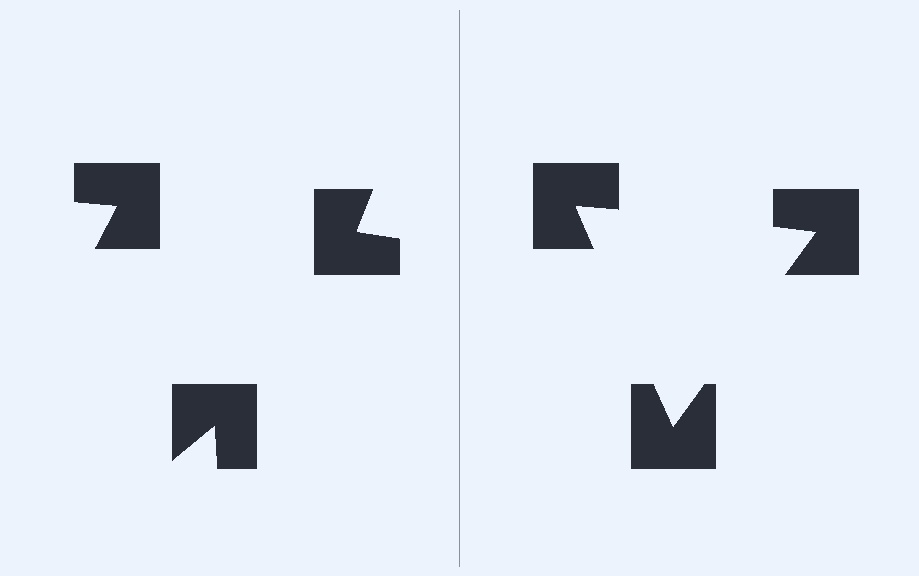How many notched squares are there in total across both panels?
6 — 3 on each side.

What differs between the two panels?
The notched squares are positioned identically on both sides; only the wedge orientations differ. On the right they align to a triangle; on the left they are misaligned.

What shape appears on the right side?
An illusory triangle.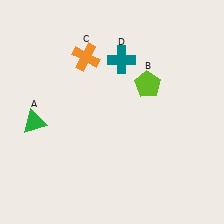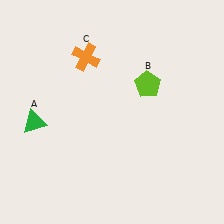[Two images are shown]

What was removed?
The teal cross (D) was removed in Image 2.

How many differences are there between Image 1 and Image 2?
There is 1 difference between the two images.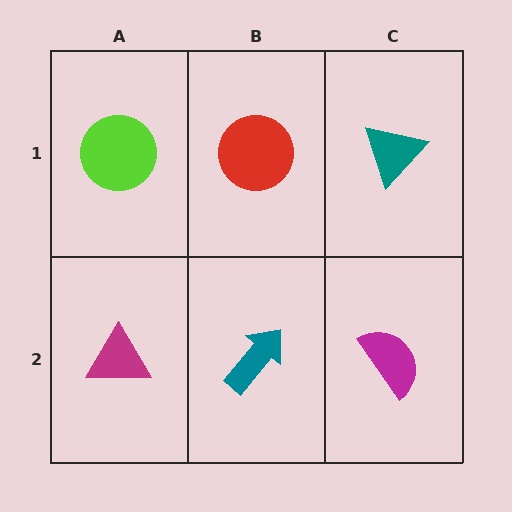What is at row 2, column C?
A magenta semicircle.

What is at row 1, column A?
A lime circle.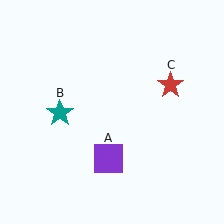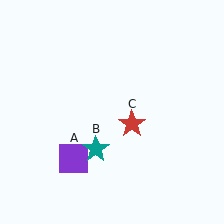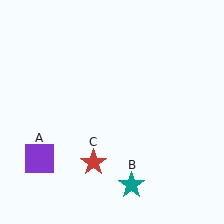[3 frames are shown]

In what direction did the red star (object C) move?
The red star (object C) moved down and to the left.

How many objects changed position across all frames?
3 objects changed position: purple square (object A), teal star (object B), red star (object C).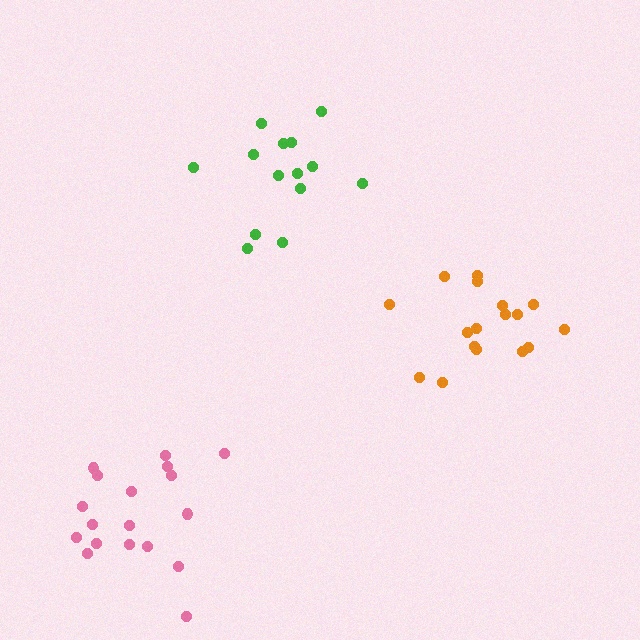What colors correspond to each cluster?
The clusters are colored: pink, orange, green.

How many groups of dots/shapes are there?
There are 3 groups.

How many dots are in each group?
Group 1: 18 dots, Group 2: 17 dots, Group 3: 14 dots (49 total).